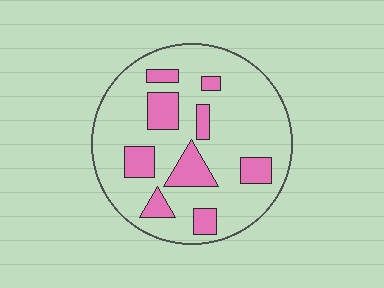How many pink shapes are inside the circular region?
9.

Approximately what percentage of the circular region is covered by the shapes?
Approximately 20%.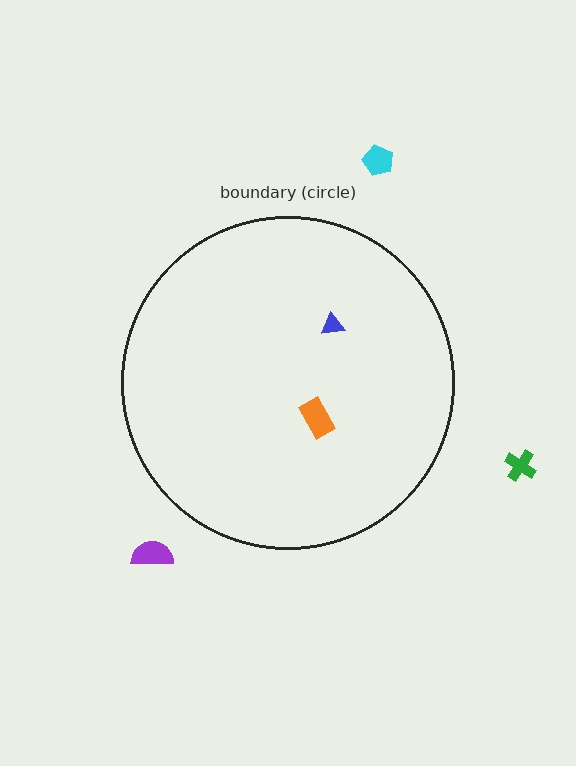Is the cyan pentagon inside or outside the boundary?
Outside.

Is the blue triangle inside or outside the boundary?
Inside.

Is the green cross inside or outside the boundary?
Outside.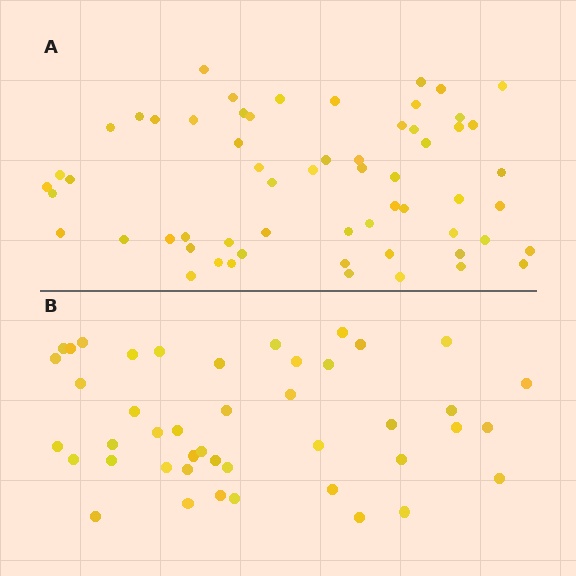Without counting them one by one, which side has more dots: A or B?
Region A (the top region) has more dots.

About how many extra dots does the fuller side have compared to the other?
Region A has approximately 15 more dots than region B.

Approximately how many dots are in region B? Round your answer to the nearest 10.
About 40 dots. (The exact count is 44, which rounds to 40.)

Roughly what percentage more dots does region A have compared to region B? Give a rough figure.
About 35% more.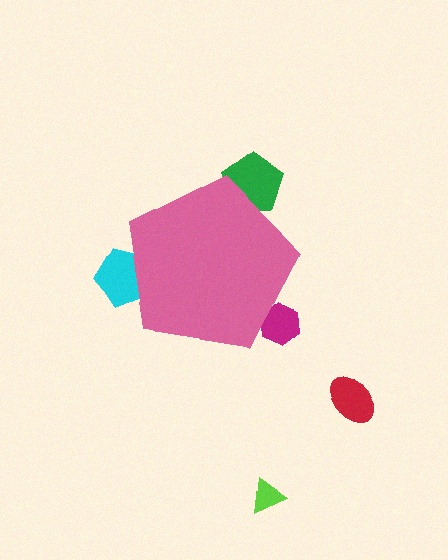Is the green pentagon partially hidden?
Yes, the green pentagon is partially hidden behind the pink pentagon.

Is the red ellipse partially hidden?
No, the red ellipse is fully visible.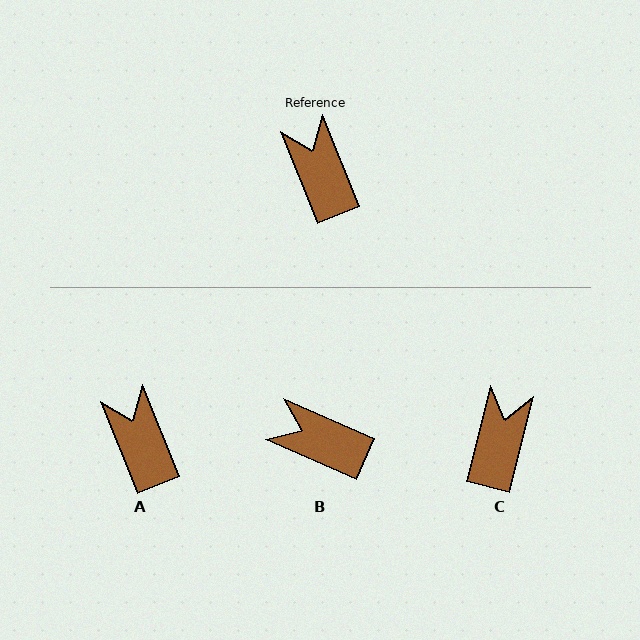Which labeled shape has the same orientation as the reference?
A.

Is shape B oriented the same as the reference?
No, it is off by about 44 degrees.